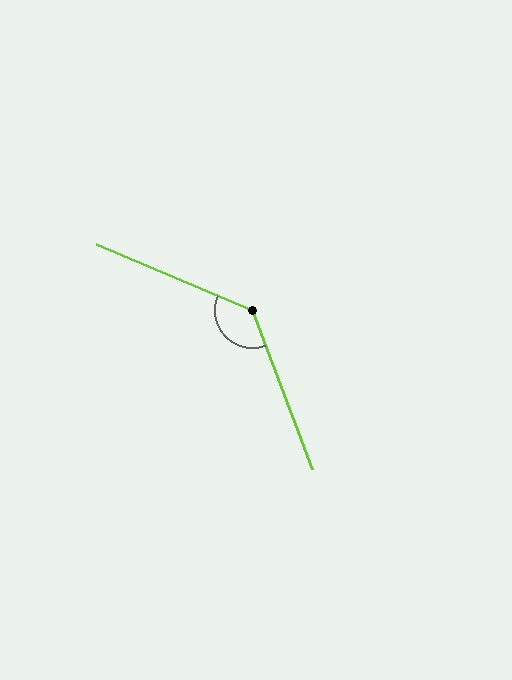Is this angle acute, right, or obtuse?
It is obtuse.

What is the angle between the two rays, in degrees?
Approximately 134 degrees.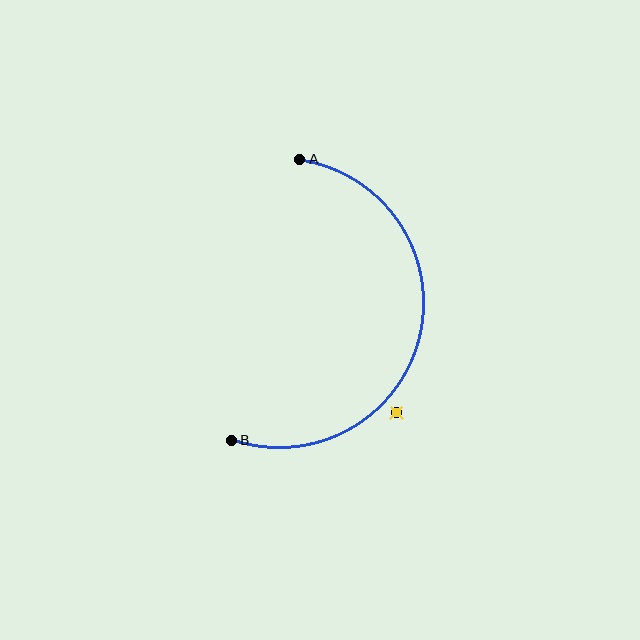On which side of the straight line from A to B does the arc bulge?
The arc bulges to the right of the straight line connecting A and B.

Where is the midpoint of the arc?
The arc midpoint is the point on the curve farthest from the straight line joining A and B. It sits to the right of that line.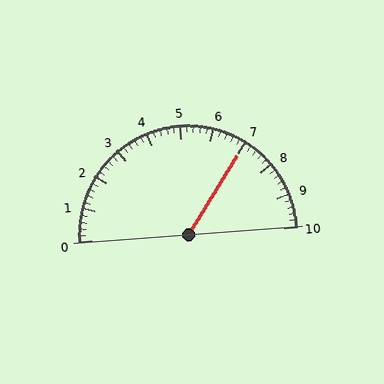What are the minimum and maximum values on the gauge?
The gauge ranges from 0 to 10.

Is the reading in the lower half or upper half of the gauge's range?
The reading is in the upper half of the range (0 to 10).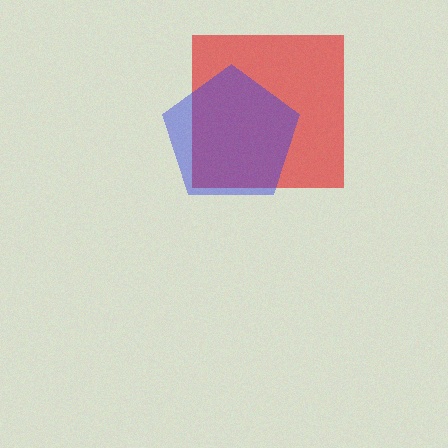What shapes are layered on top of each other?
The layered shapes are: a red square, a blue pentagon.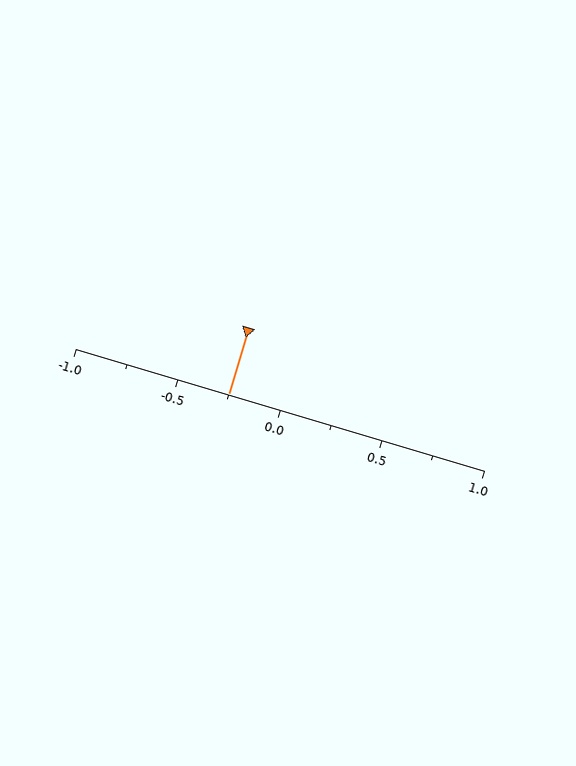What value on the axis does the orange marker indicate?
The marker indicates approximately -0.25.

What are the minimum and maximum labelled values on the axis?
The axis runs from -1.0 to 1.0.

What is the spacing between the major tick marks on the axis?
The major ticks are spaced 0.5 apart.